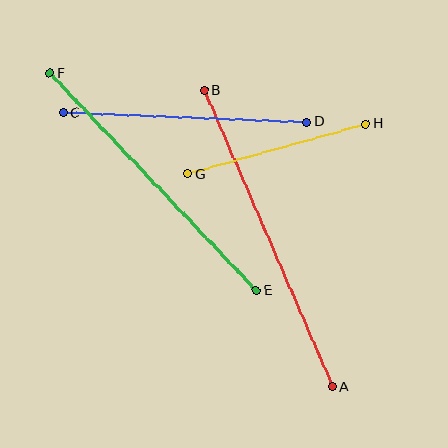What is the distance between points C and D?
The distance is approximately 245 pixels.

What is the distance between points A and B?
The distance is approximately 323 pixels.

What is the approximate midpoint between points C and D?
The midpoint is at approximately (185, 117) pixels.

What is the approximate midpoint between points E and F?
The midpoint is at approximately (153, 182) pixels.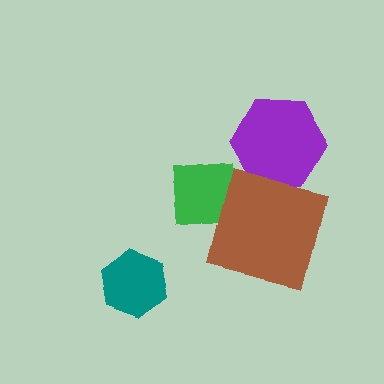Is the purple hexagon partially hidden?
Yes, it is partially covered by another shape.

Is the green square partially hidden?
Yes, it is partially covered by another shape.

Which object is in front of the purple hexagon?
The brown square is in front of the purple hexagon.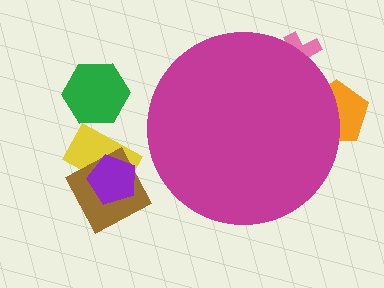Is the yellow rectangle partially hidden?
No, the yellow rectangle is fully visible.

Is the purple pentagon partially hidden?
No, the purple pentagon is fully visible.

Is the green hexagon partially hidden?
No, the green hexagon is fully visible.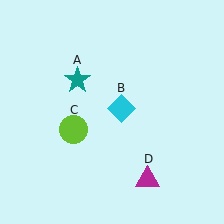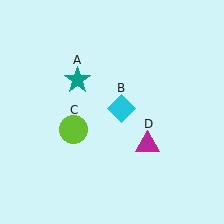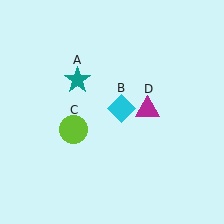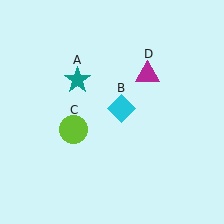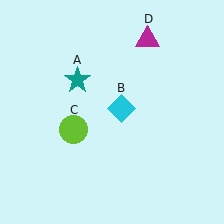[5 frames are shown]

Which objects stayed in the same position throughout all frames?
Teal star (object A) and cyan diamond (object B) and lime circle (object C) remained stationary.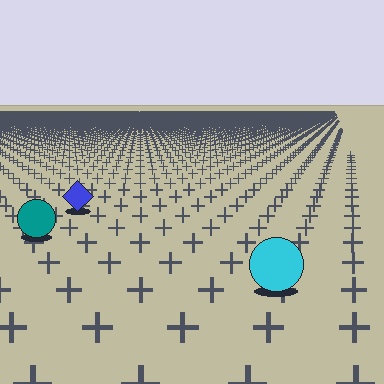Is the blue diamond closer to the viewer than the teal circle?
No. The teal circle is closer — you can tell from the texture gradient: the ground texture is coarser near it.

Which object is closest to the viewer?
The cyan circle is closest. The texture marks near it are larger and more spread out.